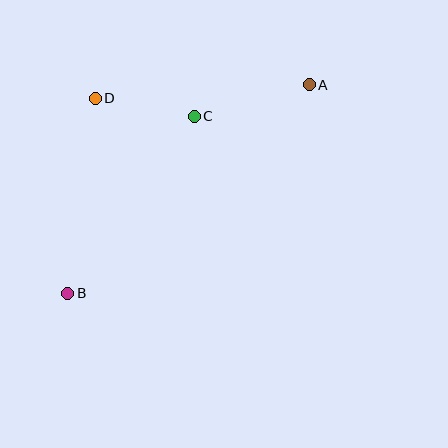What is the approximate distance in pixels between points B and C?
The distance between B and C is approximately 218 pixels.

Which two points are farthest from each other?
Points A and B are farthest from each other.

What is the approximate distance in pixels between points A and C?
The distance between A and C is approximately 120 pixels.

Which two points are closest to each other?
Points C and D are closest to each other.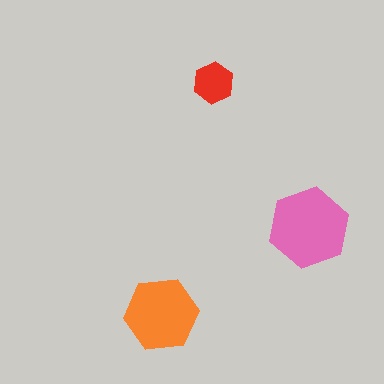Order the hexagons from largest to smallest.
the pink one, the orange one, the red one.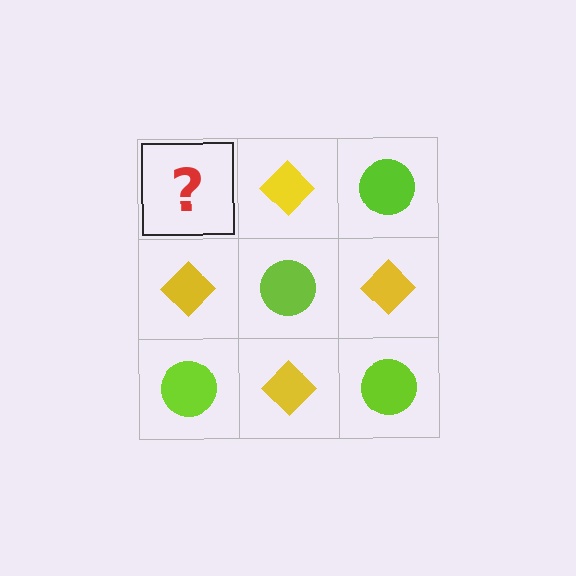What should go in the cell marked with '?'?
The missing cell should contain a lime circle.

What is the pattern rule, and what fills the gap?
The rule is that it alternates lime circle and yellow diamond in a checkerboard pattern. The gap should be filled with a lime circle.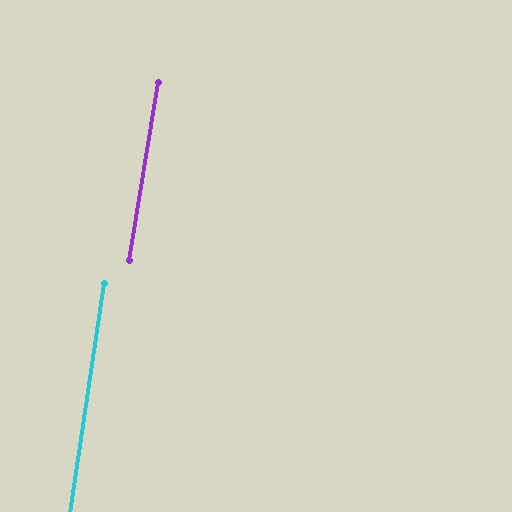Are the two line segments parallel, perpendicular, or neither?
Parallel — their directions differ by only 1.2°.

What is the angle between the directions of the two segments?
Approximately 1 degree.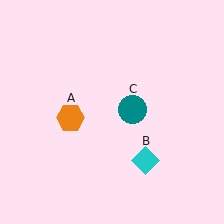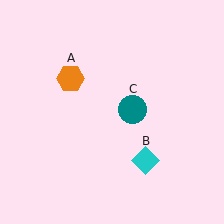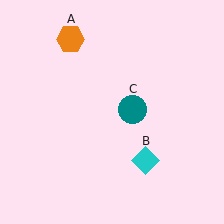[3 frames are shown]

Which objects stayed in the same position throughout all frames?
Cyan diamond (object B) and teal circle (object C) remained stationary.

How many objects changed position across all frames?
1 object changed position: orange hexagon (object A).